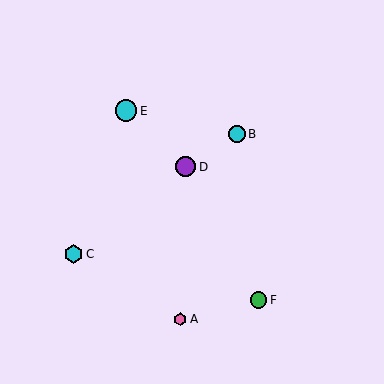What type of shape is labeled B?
Shape B is a cyan circle.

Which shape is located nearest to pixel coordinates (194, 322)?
The pink hexagon (labeled A) at (180, 319) is nearest to that location.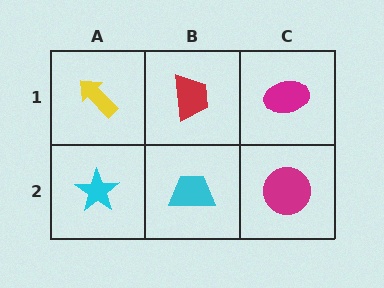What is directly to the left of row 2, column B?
A cyan star.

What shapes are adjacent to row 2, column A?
A yellow arrow (row 1, column A), a cyan trapezoid (row 2, column B).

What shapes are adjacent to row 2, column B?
A red trapezoid (row 1, column B), a cyan star (row 2, column A), a magenta circle (row 2, column C).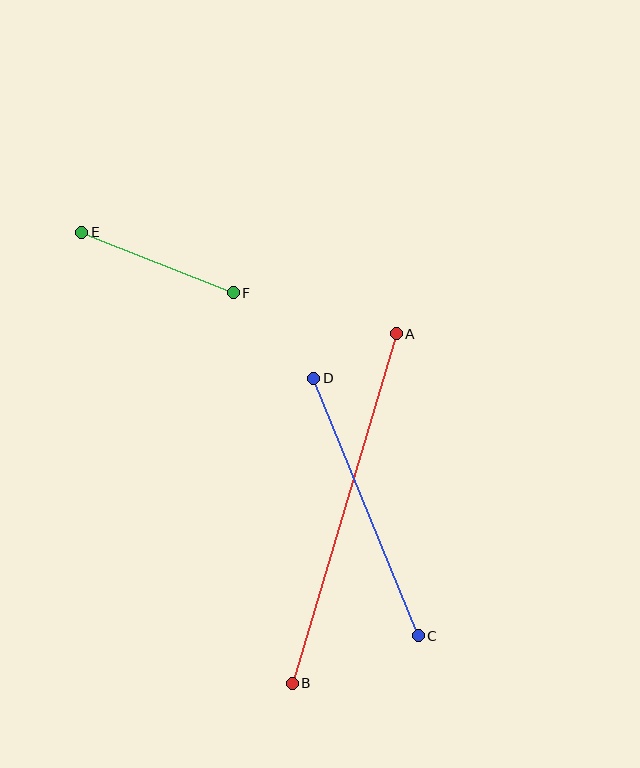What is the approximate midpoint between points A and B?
The midpoint is at approximately (344, 508) pixels.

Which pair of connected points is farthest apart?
Points A and B are farthest apart.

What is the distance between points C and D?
The distance is approximately 278 pixels.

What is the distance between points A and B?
The distance is approximately 365 pixels.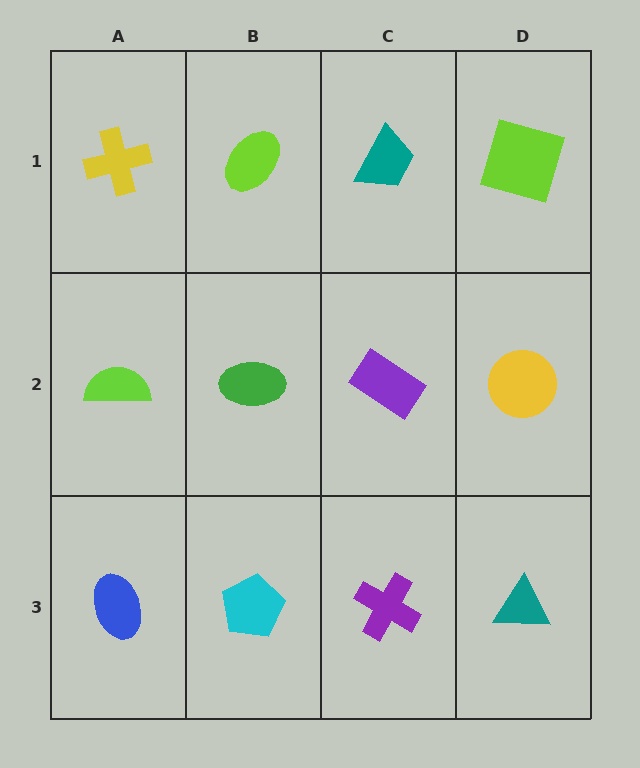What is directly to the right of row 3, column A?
A cyan pentagon.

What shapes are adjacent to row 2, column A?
A yellow cross (row 1, column A), a blue ellipse (row 3, column A), a green ellipse (row 2, column B).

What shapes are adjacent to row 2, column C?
A teal trapezoid (row 1, column C), a purple cross (row 3, column C), a green ellipse (row 2, column B), a yellow circle (row 2, column D).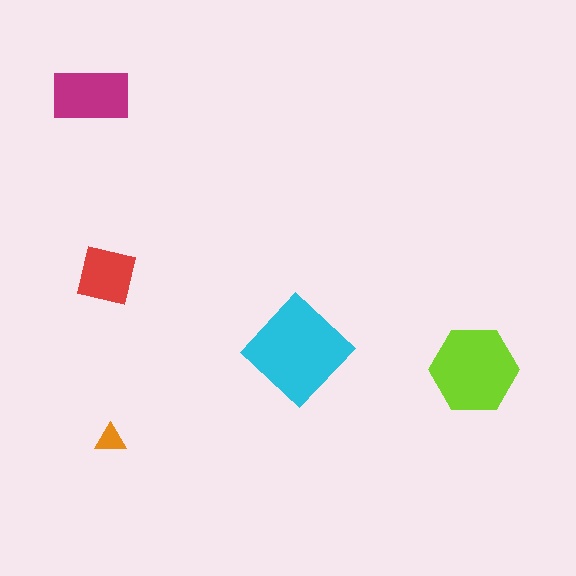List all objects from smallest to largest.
The orange triangle, the red square, the magenta rectangle, the lime hexagon, the cyan diamond.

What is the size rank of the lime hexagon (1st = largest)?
2nd.